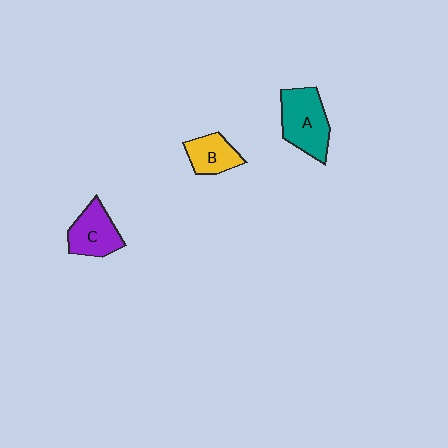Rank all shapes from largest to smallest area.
From largest to smallest: A (teal), C (purple), B (yellow).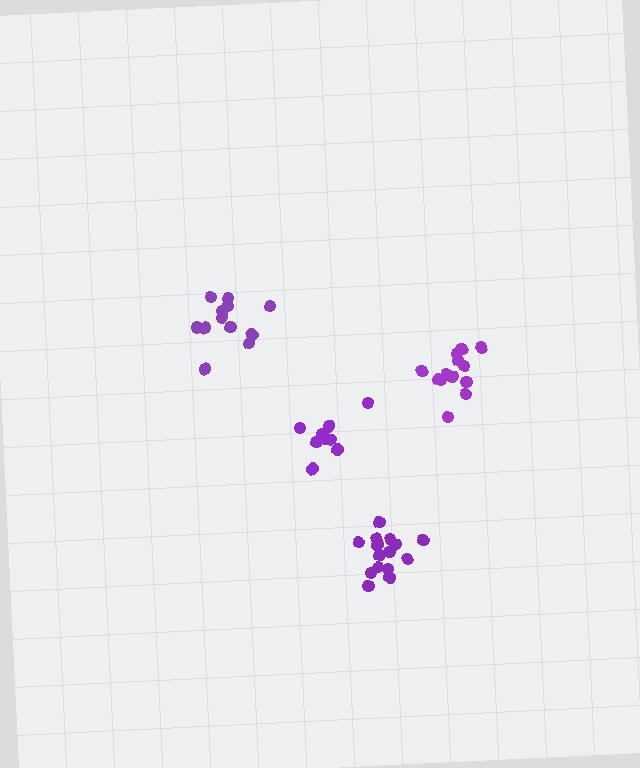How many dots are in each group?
Group 1: 13 dots, Group 2: 9 dots, Group 3: 15 dots, Group 4: 12 dots (49 total).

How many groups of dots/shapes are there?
There are 4 groups.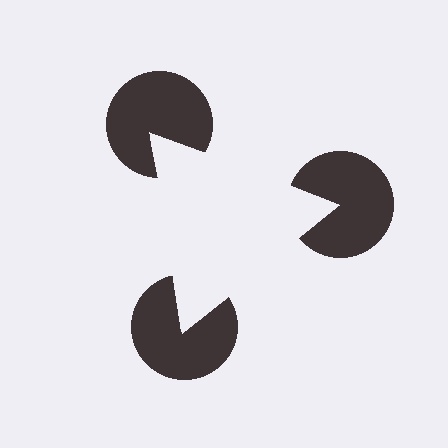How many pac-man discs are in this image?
There are 3 — one at each vertex of the illusory triangle.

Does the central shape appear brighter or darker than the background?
It typically appears slightly brighter than the background, even though no actual brightness change is drawn.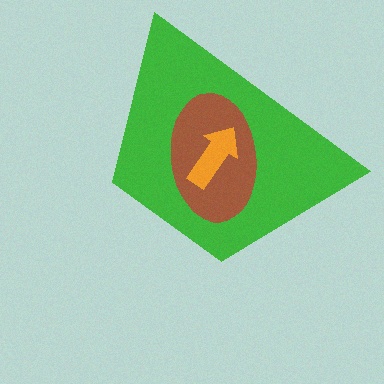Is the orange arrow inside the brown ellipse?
Yes.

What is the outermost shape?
The green trapezoid.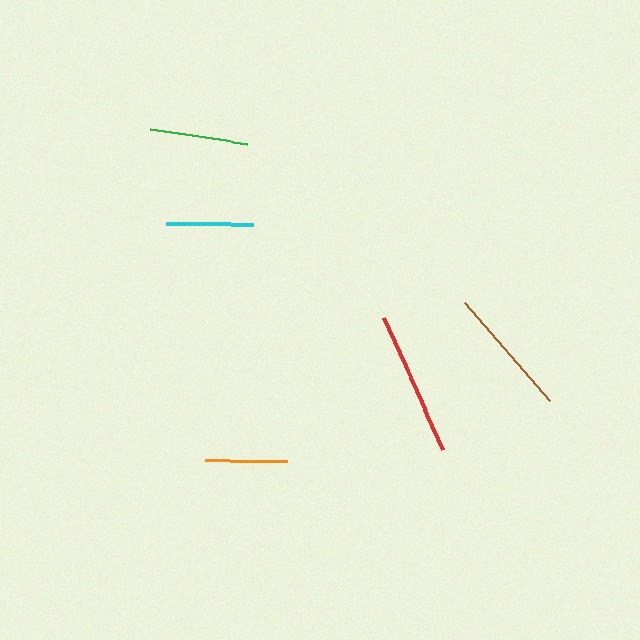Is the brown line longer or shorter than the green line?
The brown line is longer than the green line.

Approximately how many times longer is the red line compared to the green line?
The red line is approximately 1.5 times the length of the green line.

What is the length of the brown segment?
The brown segment is approximately 130 pixels long.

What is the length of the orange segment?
The orange segment is approximately 81 pixels long.